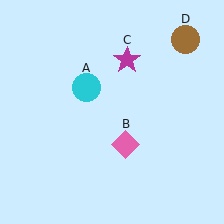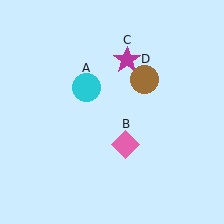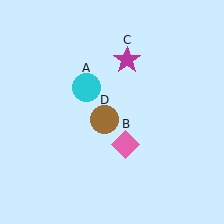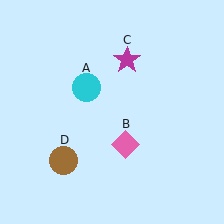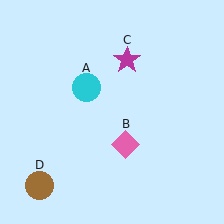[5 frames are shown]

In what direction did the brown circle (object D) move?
The brown circle (object D) moved down and to the left.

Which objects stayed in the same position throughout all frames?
Cyan circle (object A) and pink diamond (object B) and magenta star (object C) remained stationary.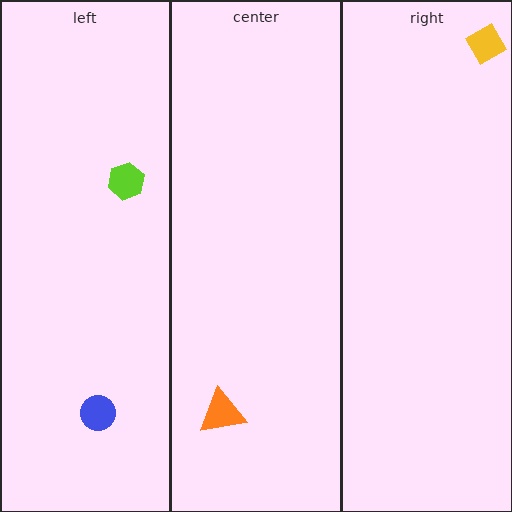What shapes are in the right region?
The yellow diamond.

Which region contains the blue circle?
The left region.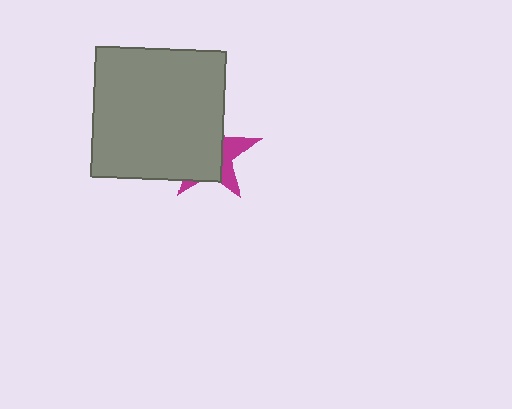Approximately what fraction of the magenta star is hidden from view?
Roughly 68% of the magenta star is hidden behind the gray square.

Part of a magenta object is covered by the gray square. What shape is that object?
It is a star.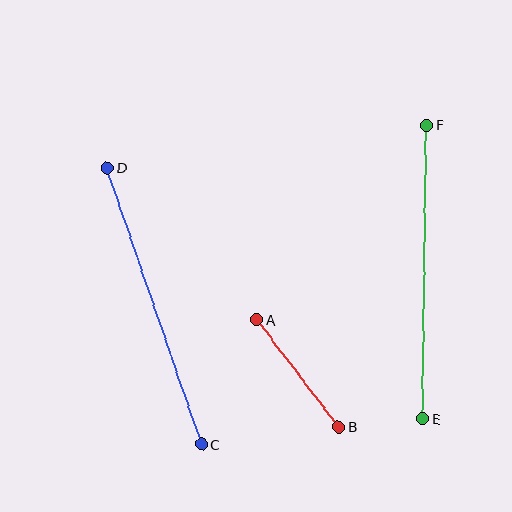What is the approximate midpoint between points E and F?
The midpoint is at approximately (425, 272) pixels.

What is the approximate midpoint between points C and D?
The midpoint is at approximately (154, 306) pixels.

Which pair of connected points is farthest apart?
Points E and F are farthest apart.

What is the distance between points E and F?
The distance is approximately 294 pixels.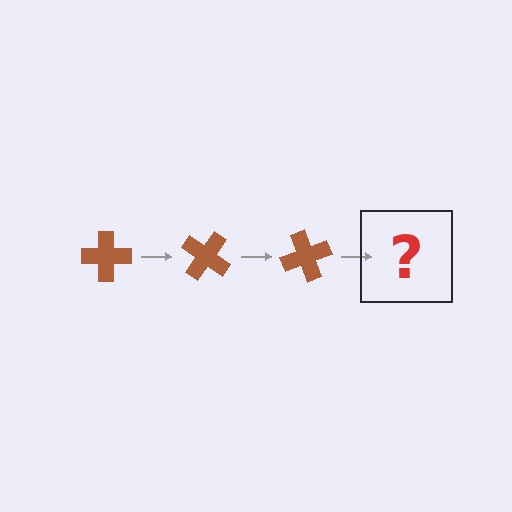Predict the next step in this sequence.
The next step is a brown cross rotated 105 degrees.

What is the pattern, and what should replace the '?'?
The pattern is that the cross rotates 35 degrees each step. The '?' should be a brown cross rotated 105 degrees.